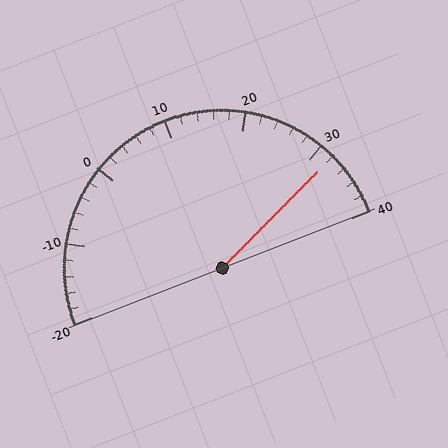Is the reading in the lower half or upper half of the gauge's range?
The reading is in the upper half of the range (-20 to 40).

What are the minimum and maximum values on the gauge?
The gauge ranges from -20 to 40.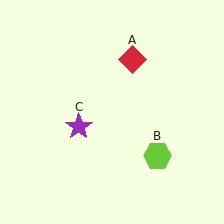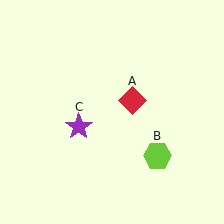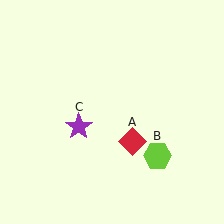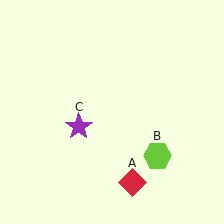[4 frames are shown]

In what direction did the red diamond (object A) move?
The red diamond (object A) moved down.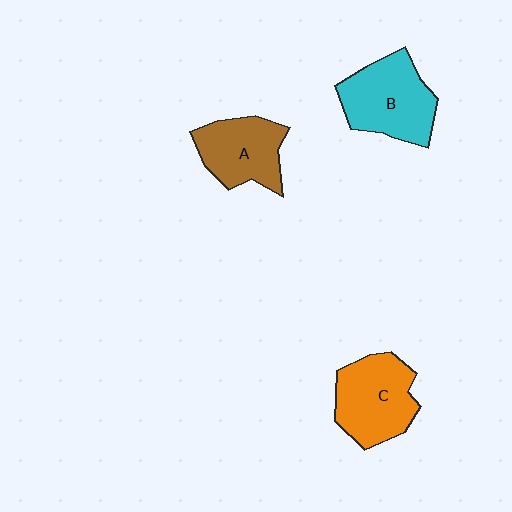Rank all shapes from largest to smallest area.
From largest to smallest: B (cyan), C (orange), A (brown).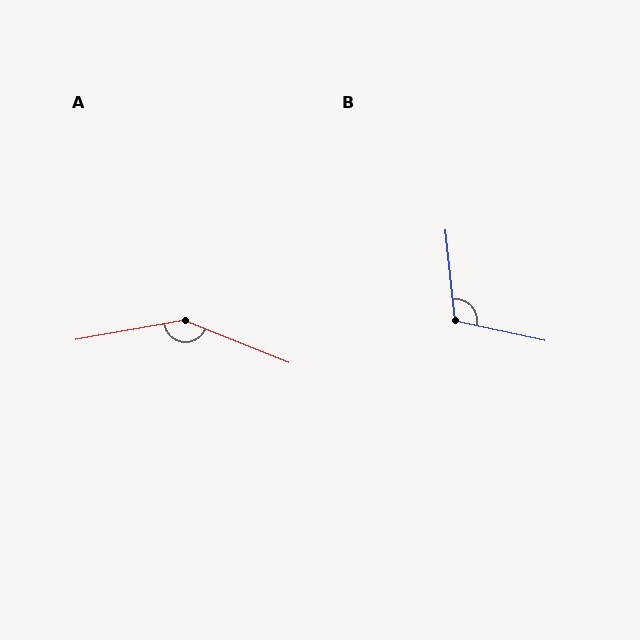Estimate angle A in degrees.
Approximately 148 degrees.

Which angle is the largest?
A, at approximately 148 degrees.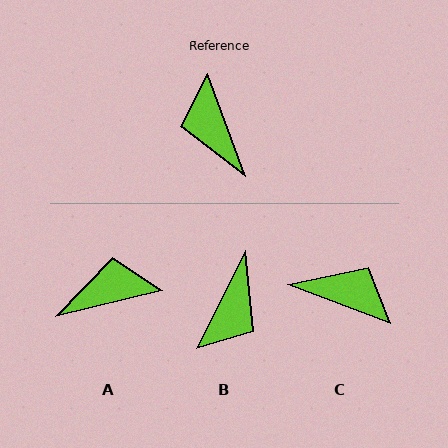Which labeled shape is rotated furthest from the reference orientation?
B, about 134 degrees away.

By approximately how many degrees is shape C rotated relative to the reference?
Approximately 131 degrees clockwise.